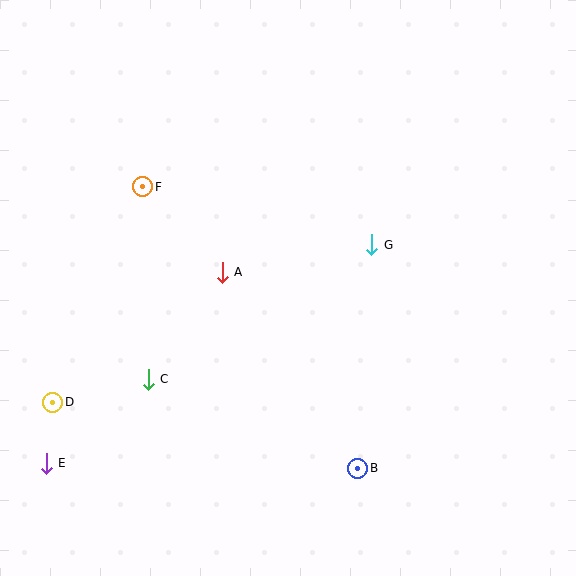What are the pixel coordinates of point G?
Point G is at (372, 245).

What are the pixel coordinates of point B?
Point B is at (358, 468).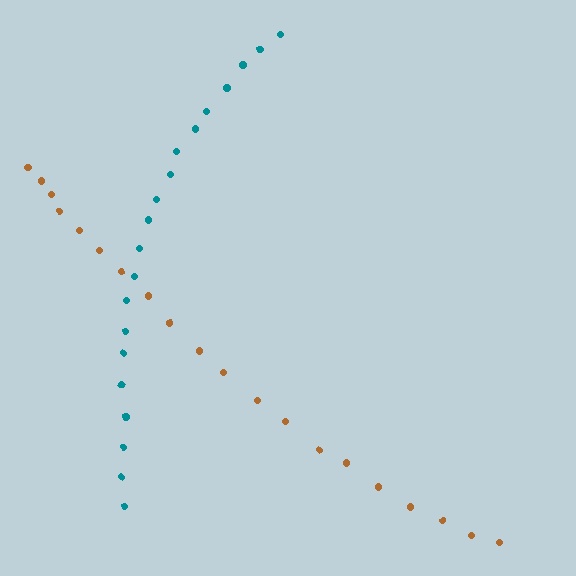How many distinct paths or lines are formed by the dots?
There are 2 distinct paths.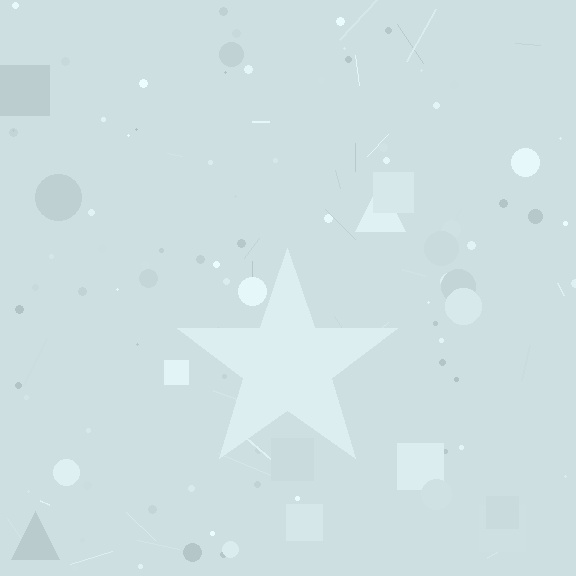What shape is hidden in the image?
A star is hidden in the image.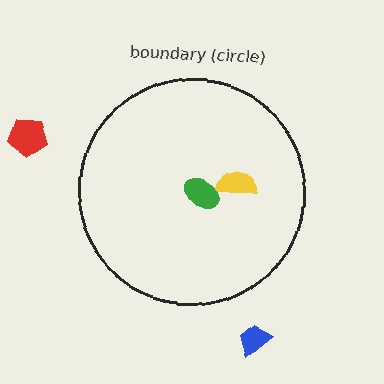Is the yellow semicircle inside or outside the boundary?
Inside.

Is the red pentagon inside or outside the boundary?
Outside.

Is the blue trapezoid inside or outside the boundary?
Outside.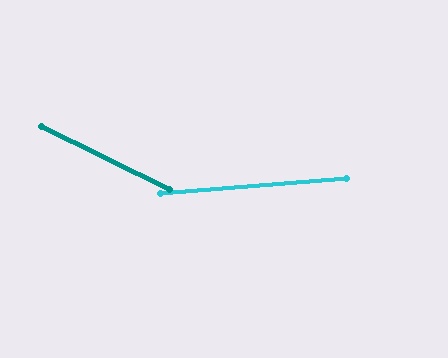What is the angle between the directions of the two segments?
Approximately 31 degrees.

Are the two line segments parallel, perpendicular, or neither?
Neither parallel nor perpendicular — they differ by about 31°.